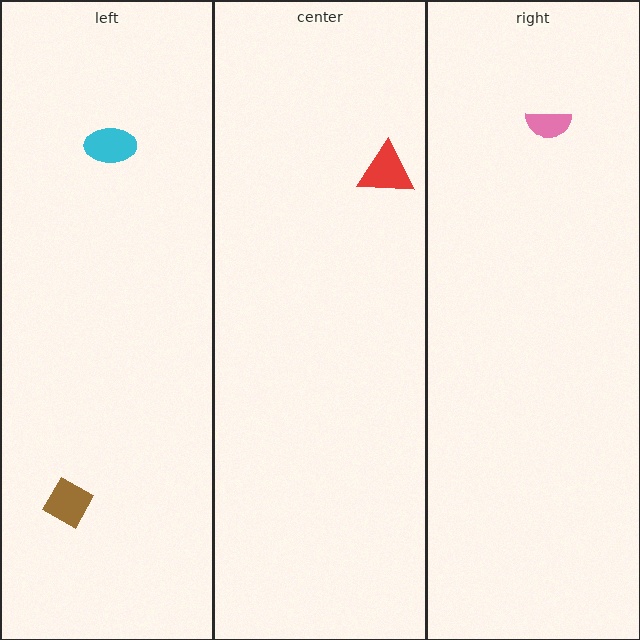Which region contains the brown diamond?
The left region.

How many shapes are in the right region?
1.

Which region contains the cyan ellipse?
The left region.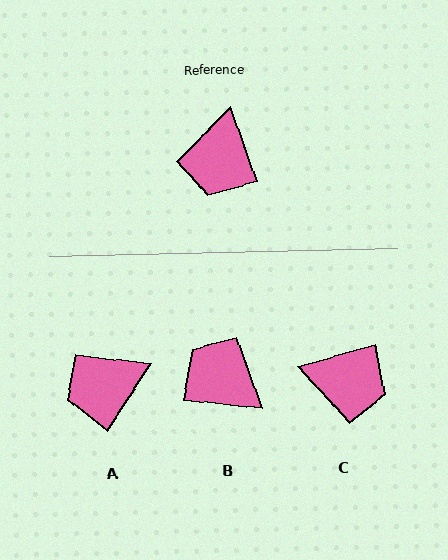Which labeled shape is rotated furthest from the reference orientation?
B, about 116 degrees away.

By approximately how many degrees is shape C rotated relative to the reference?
Approximately 86 degrees counter-clockwise.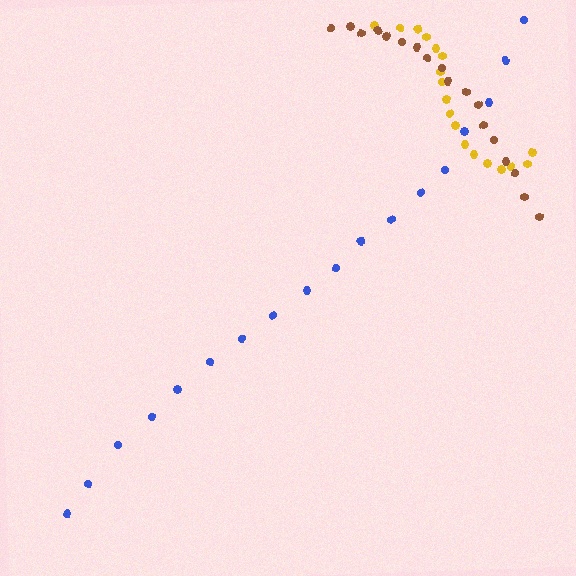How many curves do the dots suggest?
There are 3 distinct paths.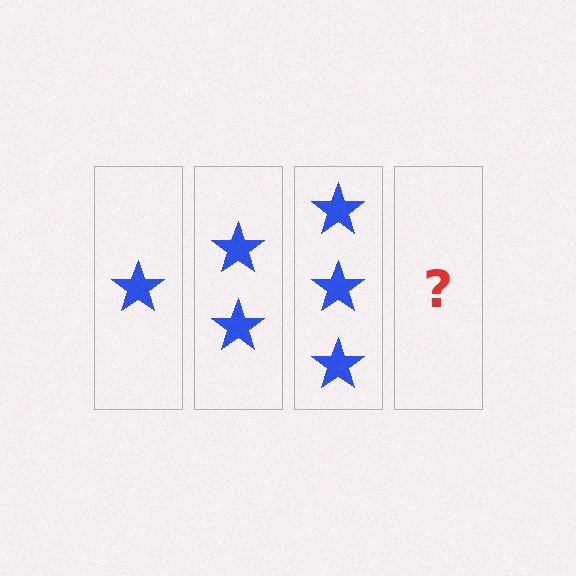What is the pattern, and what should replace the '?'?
The pattern is that each step adds one more star. The '?' should be 4 stars.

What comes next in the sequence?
The next element should be 4 stars.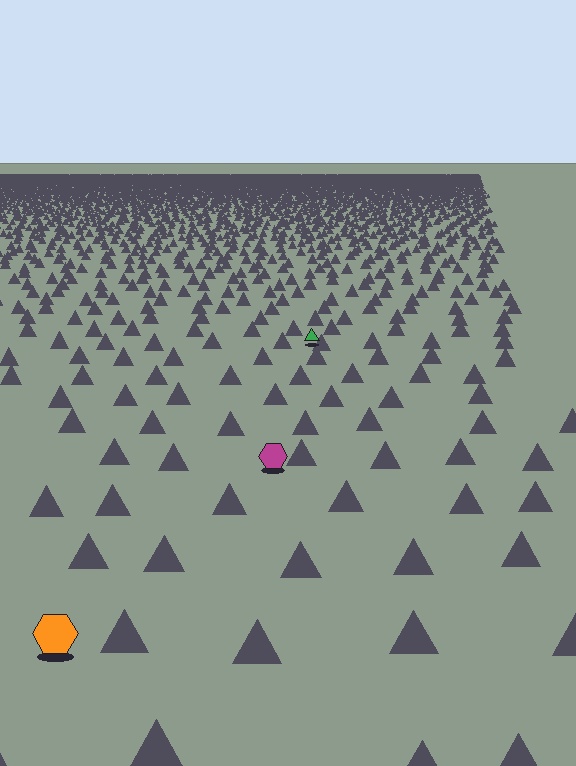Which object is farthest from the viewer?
The green triangle is farthest from the viewer. It appears smaller and the ground texture around it is denser.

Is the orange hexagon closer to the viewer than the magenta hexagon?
Yes. The orange hexagon is closer — you can tell from the texture gradient: the ground texture is coarser near it.